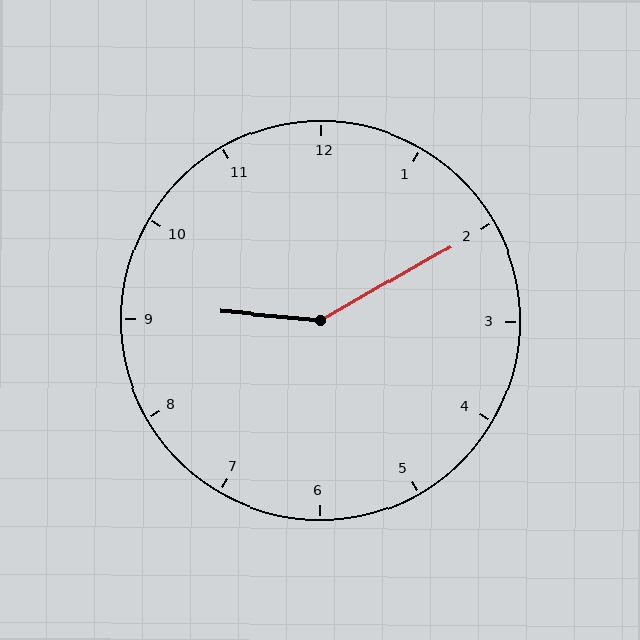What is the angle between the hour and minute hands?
Approximately 145 degrees.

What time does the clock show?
9:10.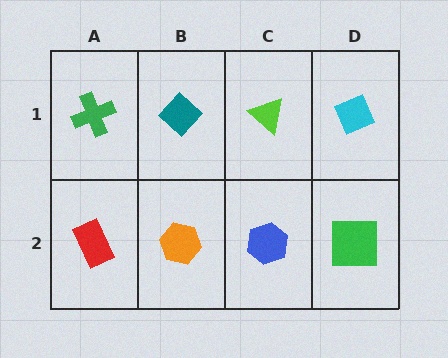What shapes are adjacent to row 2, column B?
A teal diamond (row 1, column B), a red rectangle (row 2, column A), a blue hexagon (row 2, column C).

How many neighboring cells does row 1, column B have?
3.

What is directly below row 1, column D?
A green square.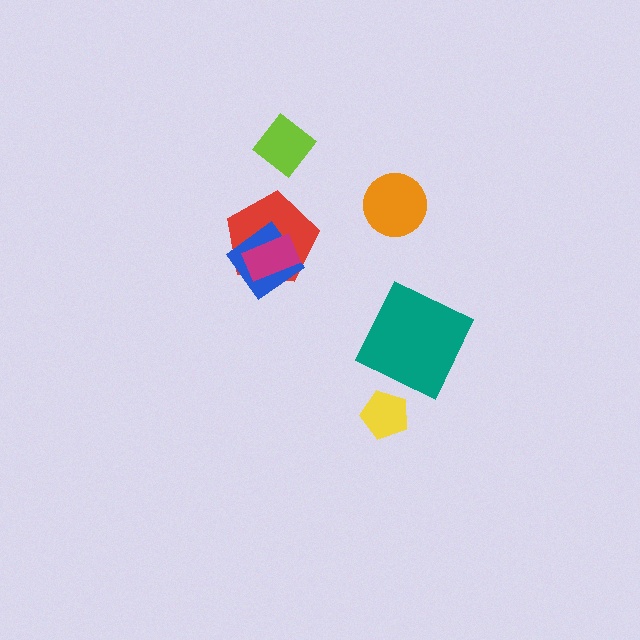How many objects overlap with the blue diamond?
2 objects overlap with the blue diamond.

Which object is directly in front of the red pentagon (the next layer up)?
The blue diamond is directly in front of the red pentagon.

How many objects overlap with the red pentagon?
2 objects overlap with the red pentagon.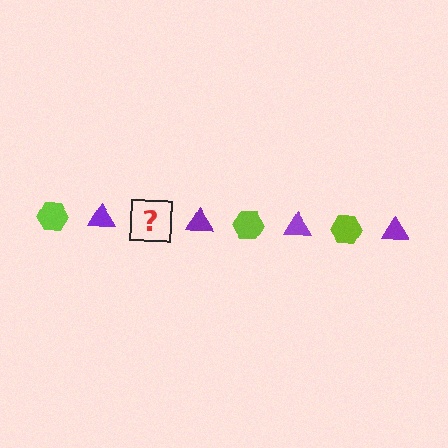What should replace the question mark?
The question mark should be replaced with a lime hexagon.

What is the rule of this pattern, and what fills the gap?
The rule is that the pattern alternates between lime hexagon and purple triangle. The gap should be filled with a lime hexagon.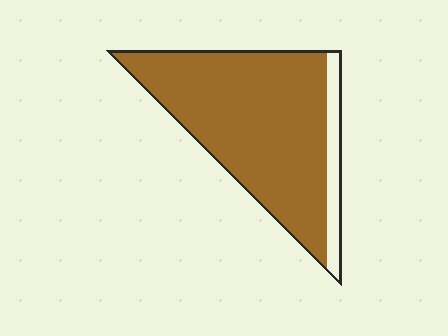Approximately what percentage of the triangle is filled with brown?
Approximately 90%.